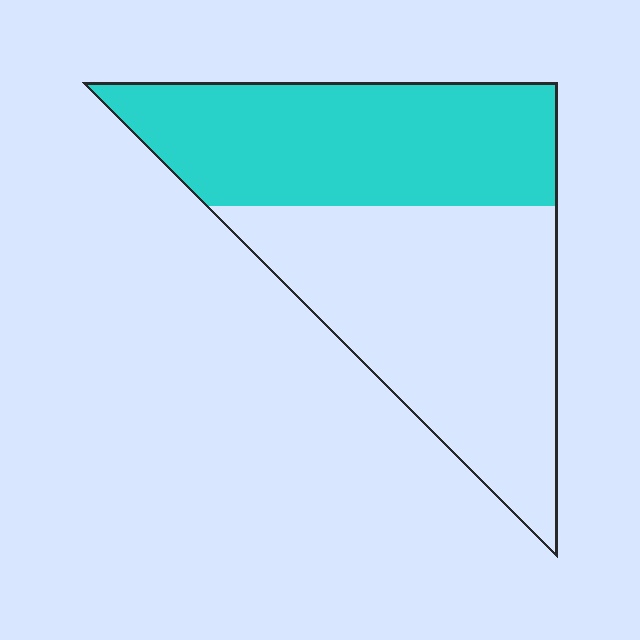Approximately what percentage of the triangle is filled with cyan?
Approximately 45%.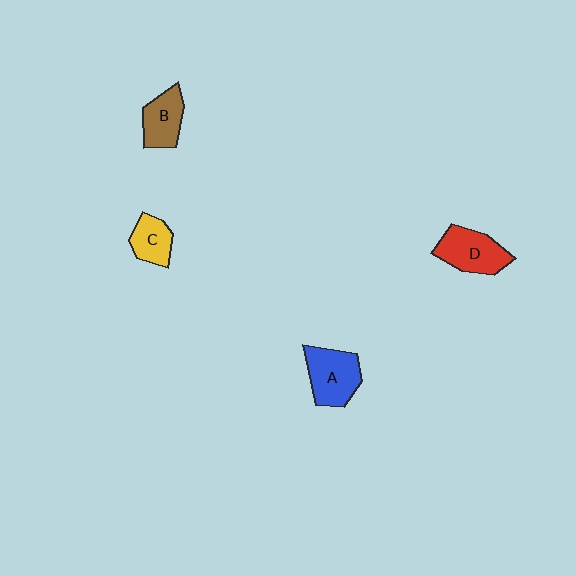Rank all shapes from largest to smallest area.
From largest to smallest: A (blue), D (red), B (brown), C (yellow).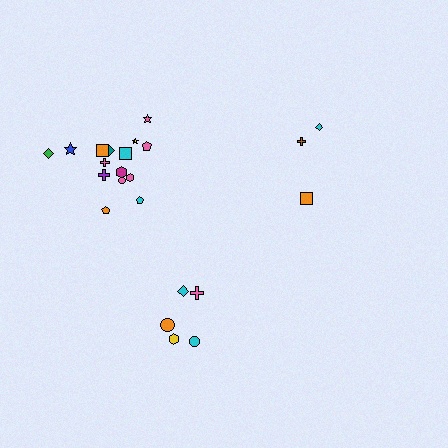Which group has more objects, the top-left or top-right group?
The top-left group.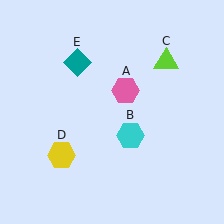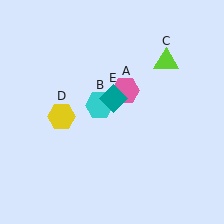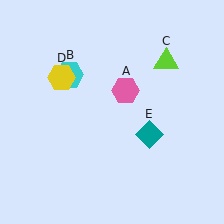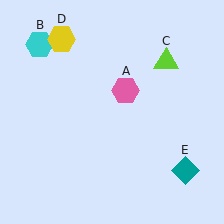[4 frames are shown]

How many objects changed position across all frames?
3 objects changed position: cyan hexagon (object B), yellow hexagon (object D), teal diamond (object E).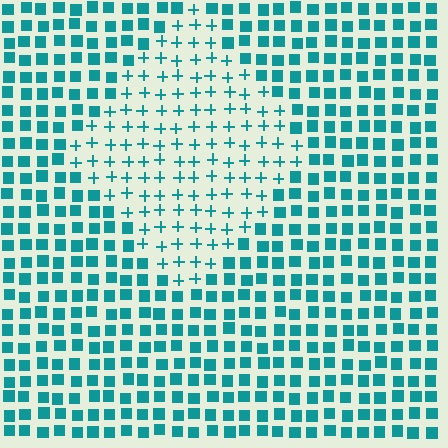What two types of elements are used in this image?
The image uses plus signs inside the diamond region and squares outside it.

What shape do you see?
I see a diamond.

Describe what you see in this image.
The image is filled with small teal elements arranged in a uniform grid. A diamond-shaped region contains plus signs, while the surrounding area contains squares. The boundary is defined purely by the change in element shape.